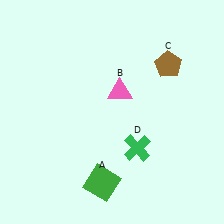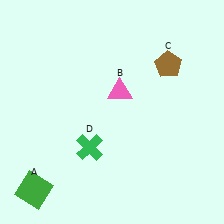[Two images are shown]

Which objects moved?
The objects that moved are: the green square (A), the green cross (D).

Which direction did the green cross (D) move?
The green cross (D) moved left.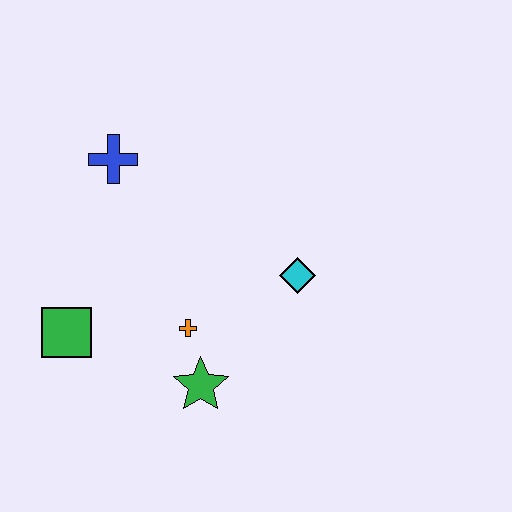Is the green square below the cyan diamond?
Yes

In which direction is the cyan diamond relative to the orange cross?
The cyan diamond is to the right of the orange cross.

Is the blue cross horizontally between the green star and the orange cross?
No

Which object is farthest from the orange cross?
The blue cross is farthest from the orange cross.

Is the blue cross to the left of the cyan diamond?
Yes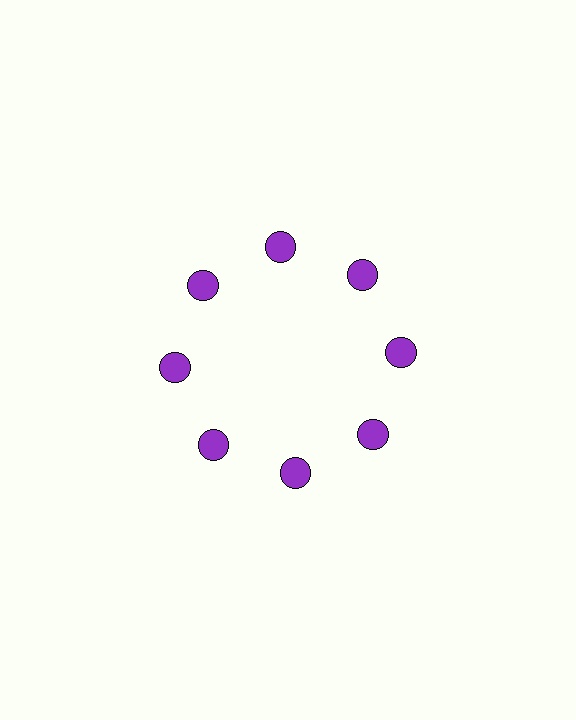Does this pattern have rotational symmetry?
Yes, this pattern has 8-fold rotational symmetry. It looks the same after rotating 45 degrees around the center.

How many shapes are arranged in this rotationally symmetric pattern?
There are 8 shapes, arranged in 8 groups of 1.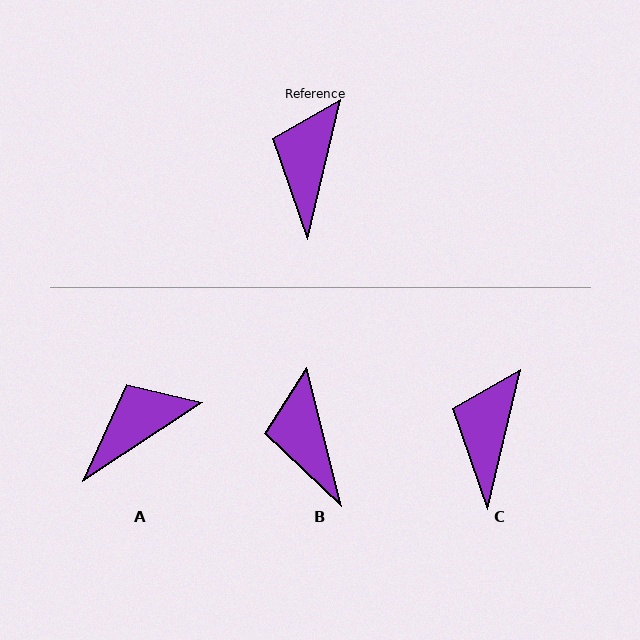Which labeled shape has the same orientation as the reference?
C.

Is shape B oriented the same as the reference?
No, it is off by about 27 degrees.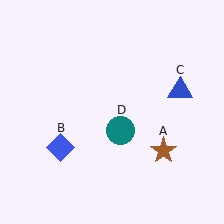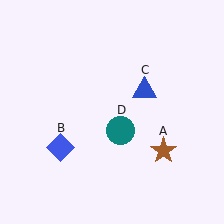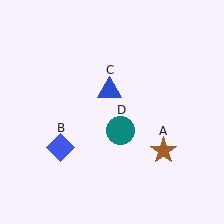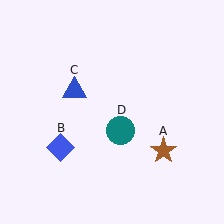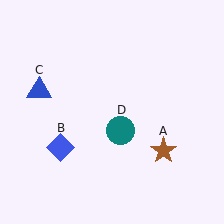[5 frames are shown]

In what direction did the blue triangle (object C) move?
The blue triangle (object C) moved left.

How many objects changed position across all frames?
1 object changed position: blue triangle (object C).